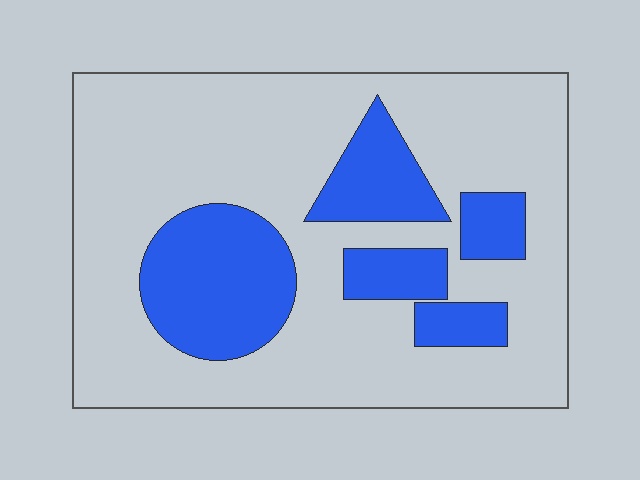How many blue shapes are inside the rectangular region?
5.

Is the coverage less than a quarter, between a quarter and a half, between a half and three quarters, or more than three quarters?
Between a quarter and a half.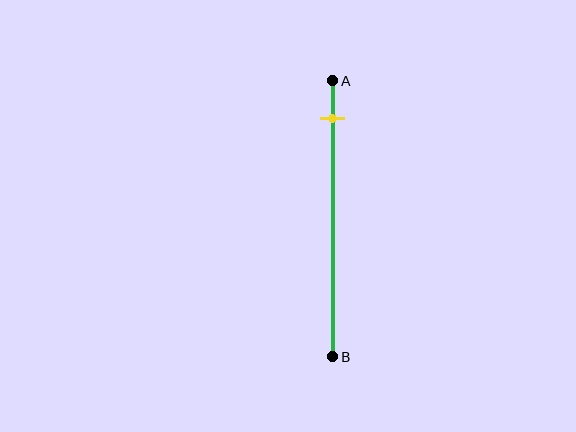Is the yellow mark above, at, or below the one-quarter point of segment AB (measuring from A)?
The yellow mark is above the one-quarter point of segment AB.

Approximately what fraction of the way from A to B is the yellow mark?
The yellow mark is approximately 15% of the way from A to B.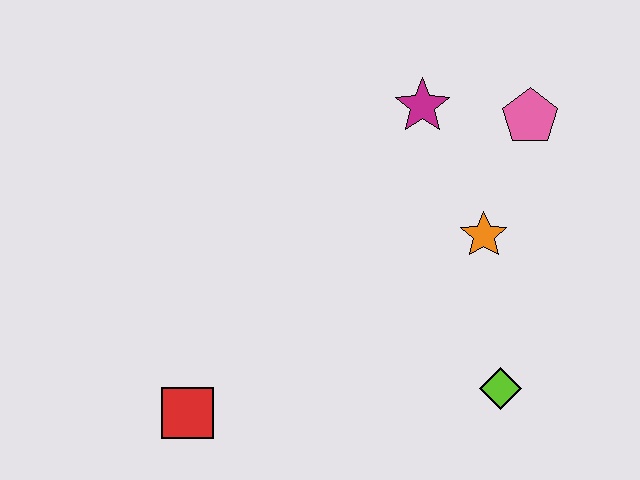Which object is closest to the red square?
The lime diamond is closest to the red square.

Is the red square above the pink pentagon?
No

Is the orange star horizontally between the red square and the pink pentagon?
Yes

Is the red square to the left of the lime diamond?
Yes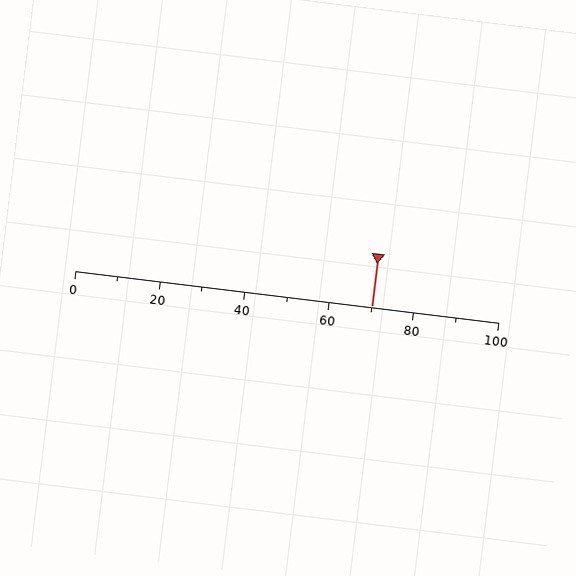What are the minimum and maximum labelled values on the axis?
The axis runs from 0 to 100.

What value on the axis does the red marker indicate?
The marker indicates approximately 70.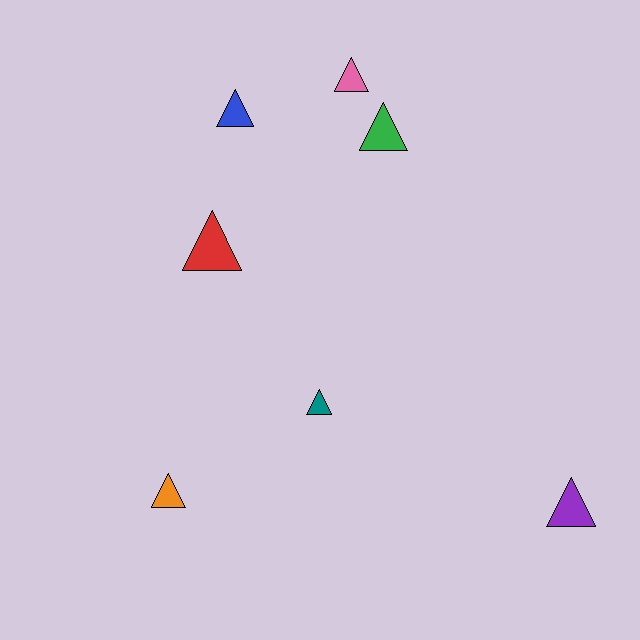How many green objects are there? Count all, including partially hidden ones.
There is 1 green object.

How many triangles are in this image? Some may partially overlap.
There are 7 triangles.